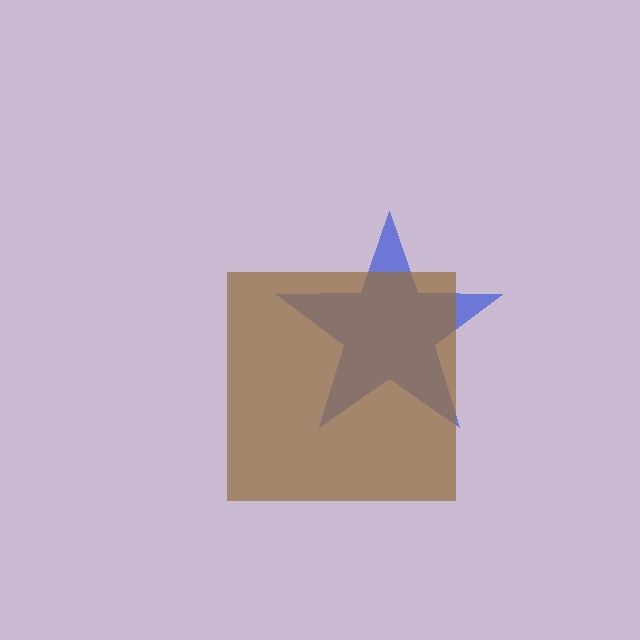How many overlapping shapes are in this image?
There are 2 overlapping shapes in the image.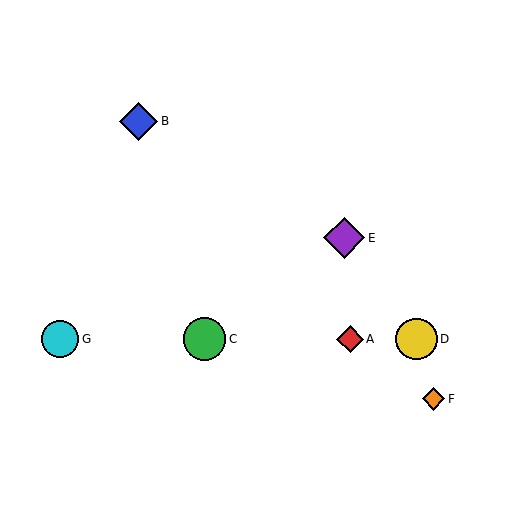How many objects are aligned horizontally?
4 objects (A, C, D, G) are aligned horizontally.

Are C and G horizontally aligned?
Yes, both are at y≈339.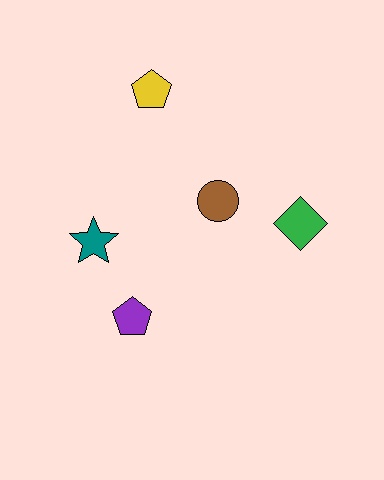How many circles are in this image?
There is 1 circle.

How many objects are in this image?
There are 5 objects.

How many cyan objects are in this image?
There are no cyan objects.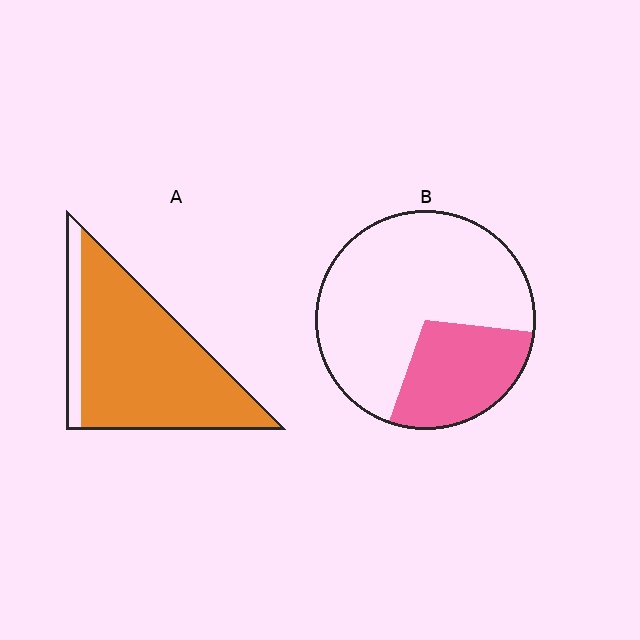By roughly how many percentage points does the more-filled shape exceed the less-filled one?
By roughly 60 percentage points (A over B).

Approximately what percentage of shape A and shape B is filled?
A is approximately 85% and B is approximately 30%.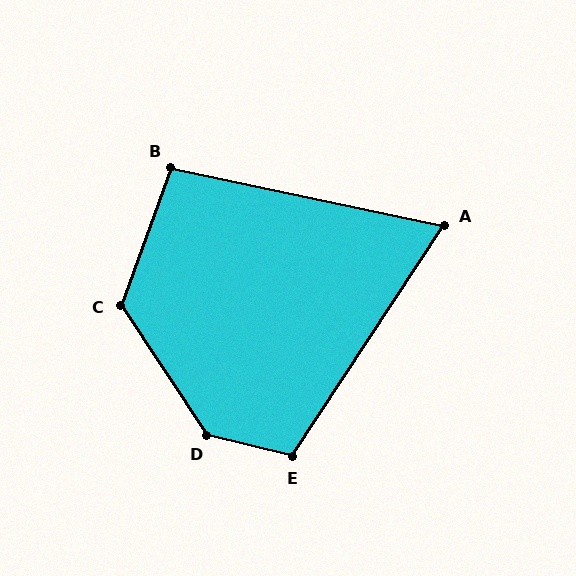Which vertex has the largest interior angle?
D, at approximately 137 degrees.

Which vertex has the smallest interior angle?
A, at approximately 69 degrees.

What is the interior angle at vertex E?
Approximately 110 degrees (obtuse).